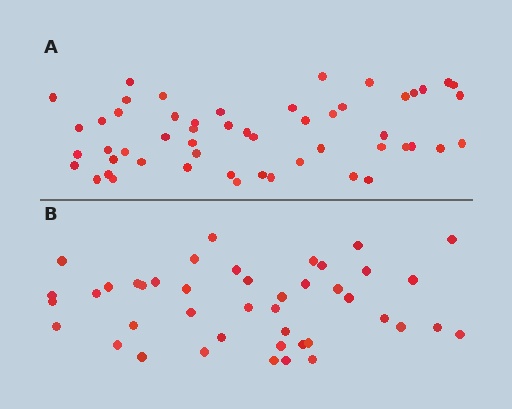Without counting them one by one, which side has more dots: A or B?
Region A (the top region) has more dots.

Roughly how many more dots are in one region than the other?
Region A has roughly 10 or so more dots than region B.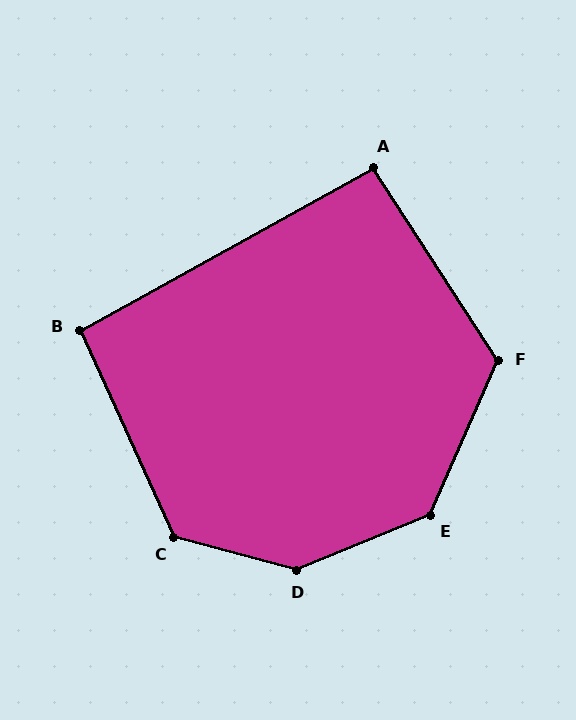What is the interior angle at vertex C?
Approximately 130 degrees (obtuse).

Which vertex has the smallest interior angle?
A, at approximately 94 degrees.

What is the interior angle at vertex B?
Approximately 95 degrees (approximately right).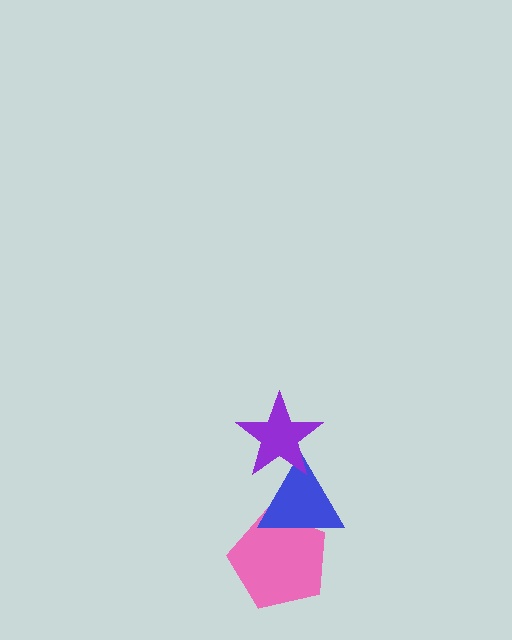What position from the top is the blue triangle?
The blue triangle is 2nd from the top.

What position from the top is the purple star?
The purple star is 1st from the top.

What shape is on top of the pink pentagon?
The blue triangle is on top of the pink pentagon.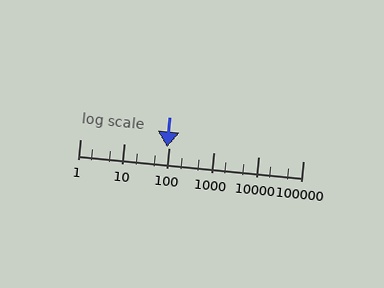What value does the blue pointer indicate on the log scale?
The pointer indicates approximately 89.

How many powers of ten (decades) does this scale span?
The scale spans 5 decades, from 1 to 100000.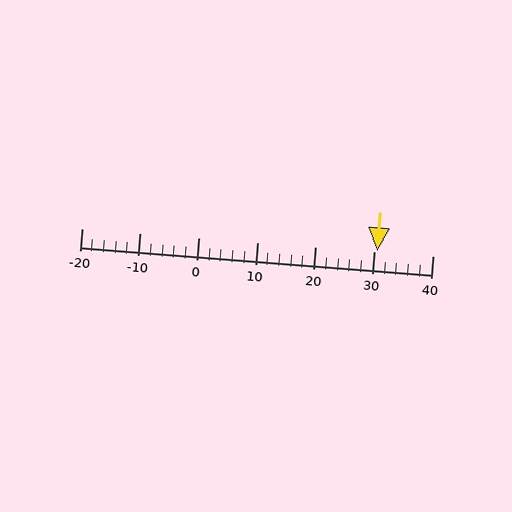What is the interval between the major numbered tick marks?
The major tick marks are spaced 10 units apart.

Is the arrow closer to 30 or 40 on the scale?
The arrow is closer to 30.